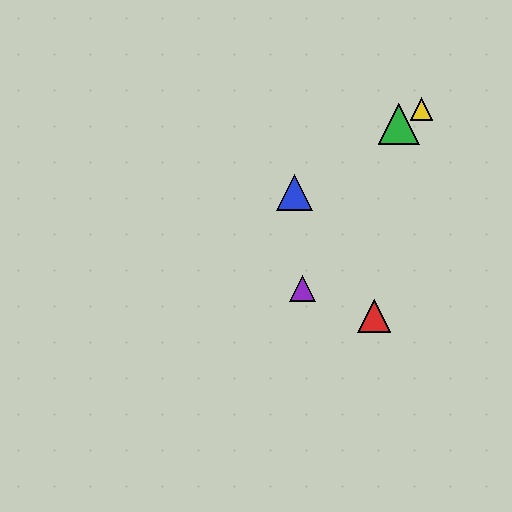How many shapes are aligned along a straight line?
3 shapes (the blue triangle, the green triangle, the yellow triangle) are aligned along a straight line.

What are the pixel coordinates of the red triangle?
The red triangle is at (374, 316).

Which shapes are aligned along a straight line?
The blue triangle, the green triangle, the yellow triangle are aligned along a straight line.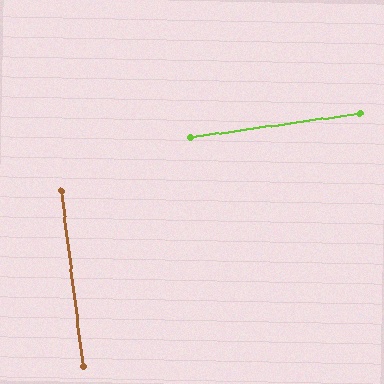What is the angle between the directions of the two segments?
Approximately 89 degrees.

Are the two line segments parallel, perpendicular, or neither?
Perpendicular — they meet at approximately 89°.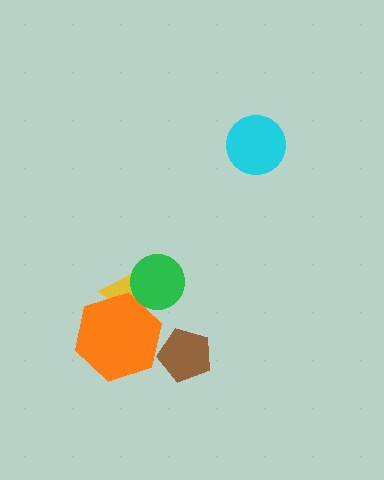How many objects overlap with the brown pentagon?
0 objects overlap with the brown pentagon.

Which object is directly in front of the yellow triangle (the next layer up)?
The orange hexagon is directly in front of the yellow triangle.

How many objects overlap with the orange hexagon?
1 object overlaps with the orange hexagon.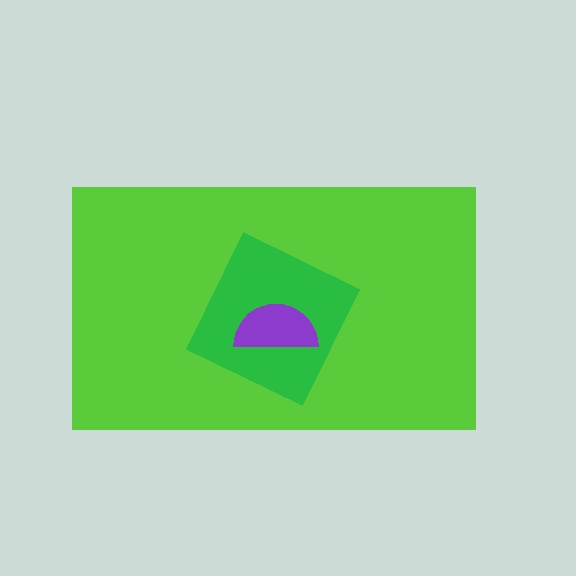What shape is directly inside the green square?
The purple semicircle.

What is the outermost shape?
The lime rectangle.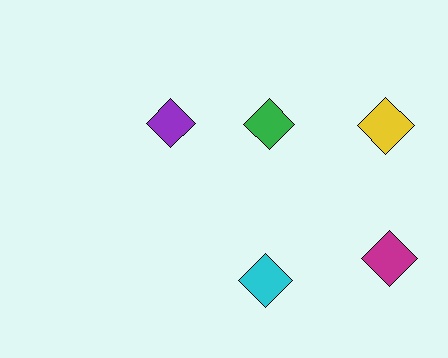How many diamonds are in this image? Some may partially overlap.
There are 5 diamonds.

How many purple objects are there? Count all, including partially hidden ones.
There is 1 purple object.